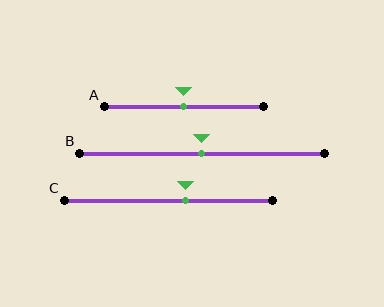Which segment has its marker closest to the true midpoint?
Segment A has its marker closest to the true midpoint.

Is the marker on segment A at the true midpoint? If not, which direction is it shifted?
Yes, the marker on segment A is at the true midpoint.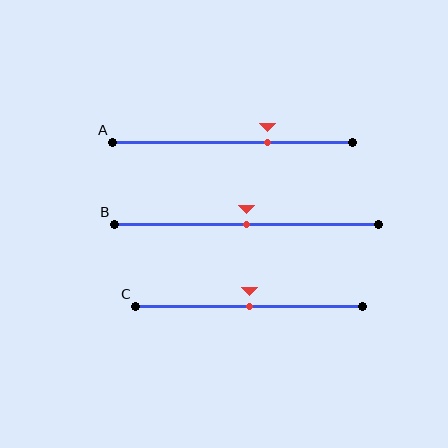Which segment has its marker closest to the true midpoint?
Segment B has its marker closest to the true midpoint.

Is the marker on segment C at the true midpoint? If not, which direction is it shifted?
Yes, the marker on segment C is at the true midpoint.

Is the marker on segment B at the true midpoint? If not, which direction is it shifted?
Yes, the marker on segment B is at the true midpoint.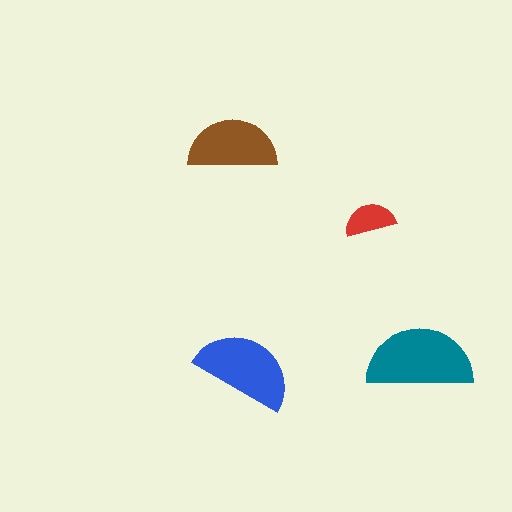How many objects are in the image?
There are 4 objects in the image.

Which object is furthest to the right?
The teal semicircle is rightmost.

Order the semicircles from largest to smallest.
the teal one, the blue one, the brown one, the red one.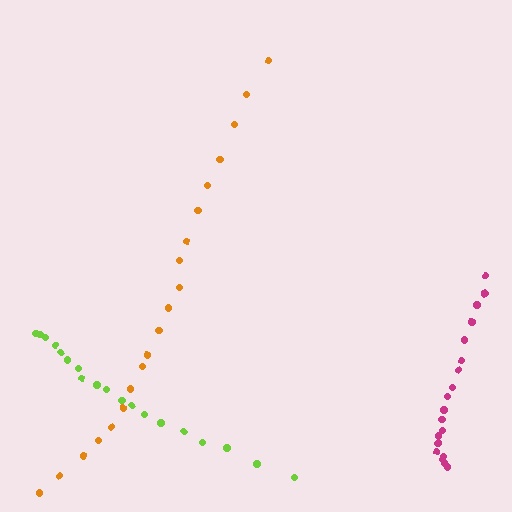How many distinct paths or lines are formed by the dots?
There are 3 distinct paths.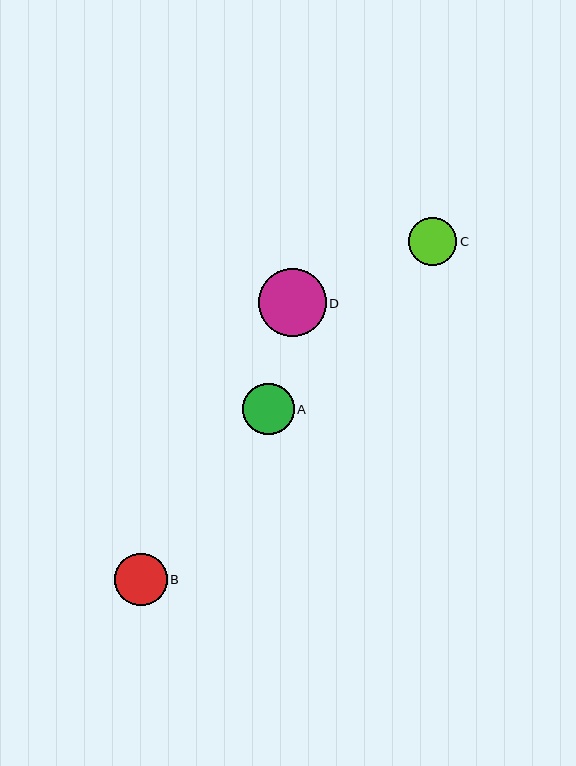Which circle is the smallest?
Circle C is the smallest with a size of approximately 48 pixels.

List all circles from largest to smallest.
From largest to smallest: D, B, A, C.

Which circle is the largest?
Circle D is the largest with a size of approximately 68 pixels.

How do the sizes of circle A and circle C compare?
Circle A and circle C are approximately the same size.